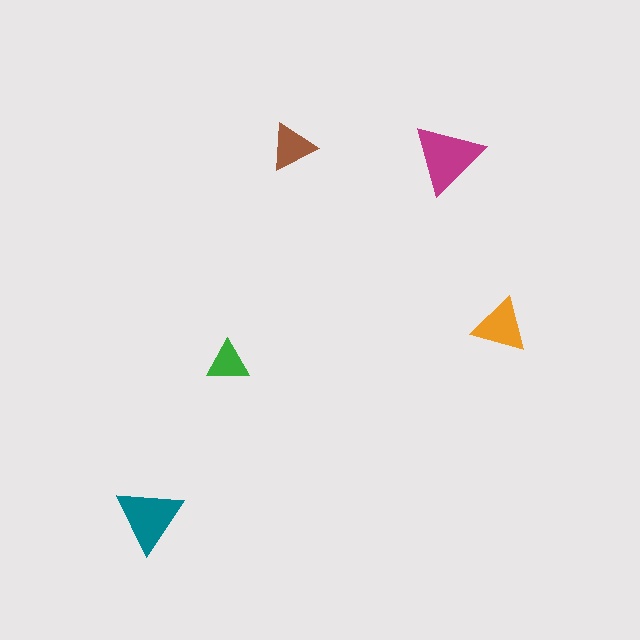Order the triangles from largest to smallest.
the magenta one, the teal one, the orange one, the brown one, the green one.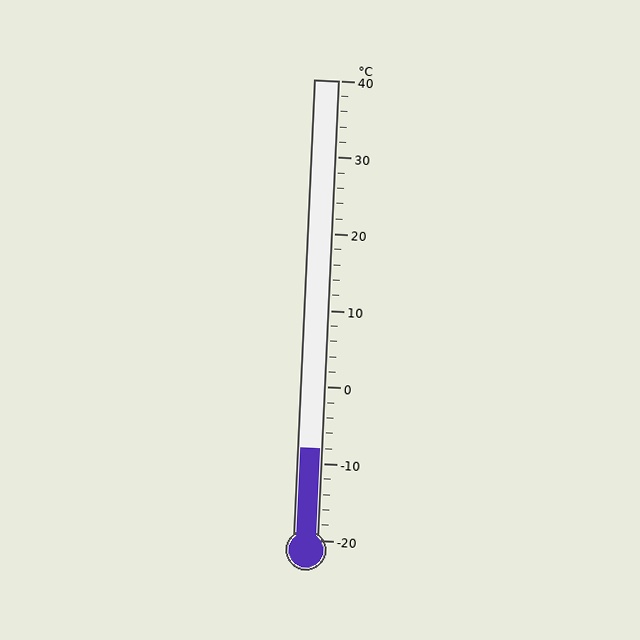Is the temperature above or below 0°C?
The temperature is below 0°C.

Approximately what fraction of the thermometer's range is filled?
The thermometer is filled to approximately 20% of its range.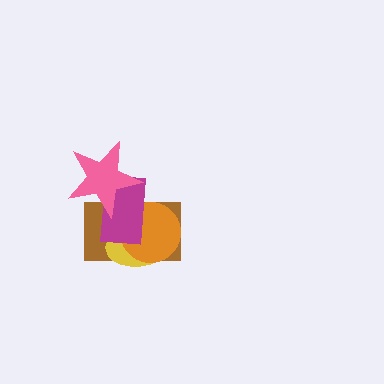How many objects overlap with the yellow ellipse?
3 objects overlap with the yellow ellipse.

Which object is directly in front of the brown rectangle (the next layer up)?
The yellow ellipse is directly in front of the brown rectangle.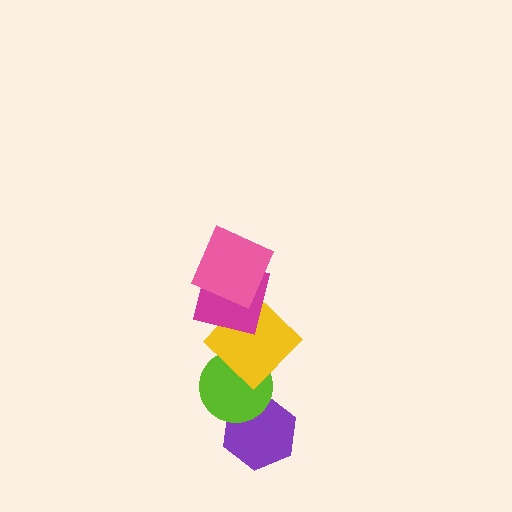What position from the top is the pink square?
The pink square is 1st from the top.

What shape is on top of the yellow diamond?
The magenta square is on top of the yellow diamond.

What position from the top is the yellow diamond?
The yellow diamond is 3rd from the top.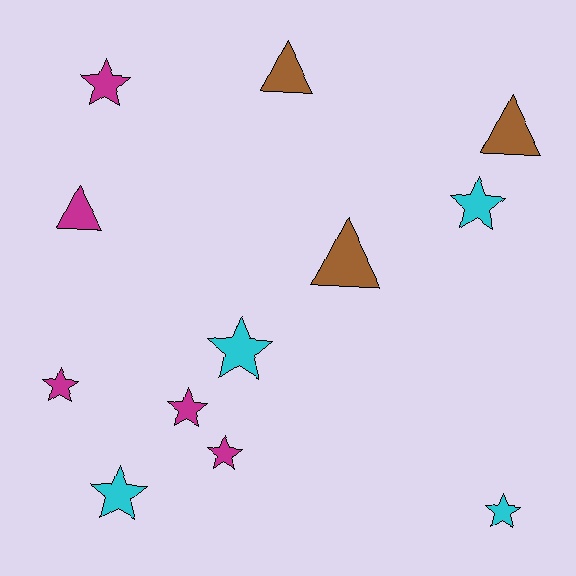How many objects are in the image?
There are 12 objects.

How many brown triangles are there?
There are 3 brown triangles.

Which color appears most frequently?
Magenta, with 5 objects.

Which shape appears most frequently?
Star, with 8 objects.